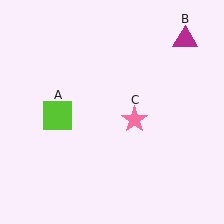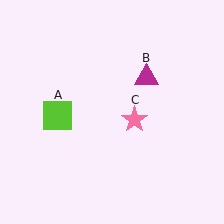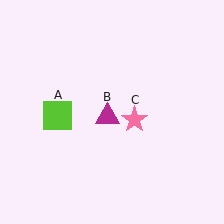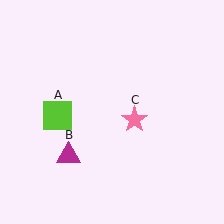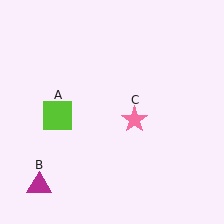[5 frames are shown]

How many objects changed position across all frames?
1 object changed position: magenta triangle (object B).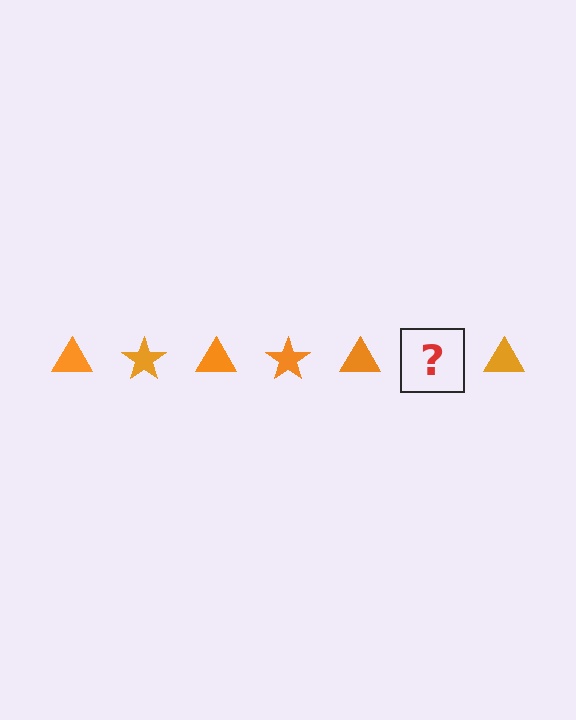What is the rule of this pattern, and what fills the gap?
The rule is that the pattern cycles through triangle, star shapes in orange. The gap should be filled with an orange star.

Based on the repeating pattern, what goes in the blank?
The blank should be an orange star.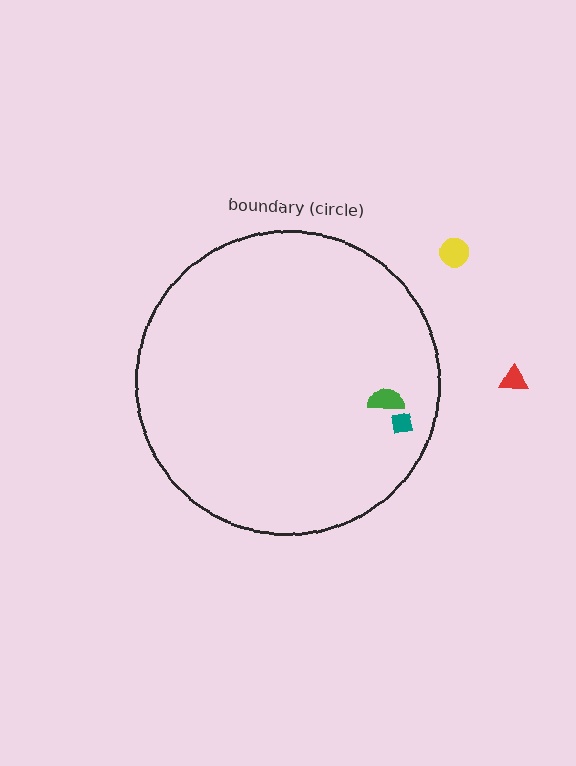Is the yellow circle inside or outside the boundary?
Outside.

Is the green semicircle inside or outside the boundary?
Inside.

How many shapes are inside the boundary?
2 inside, 2 outside.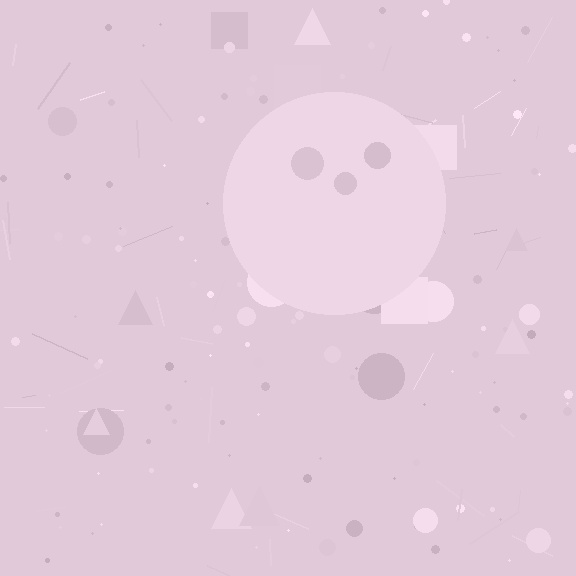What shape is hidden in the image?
A circle is hidden in the image.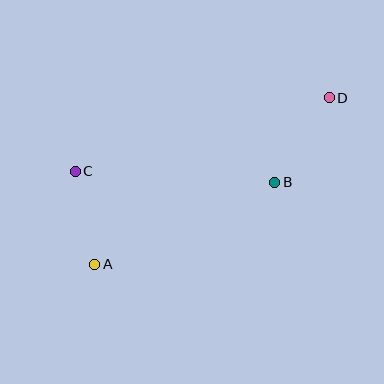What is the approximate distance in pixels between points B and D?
The distance between B and D is approximately 100 pixels.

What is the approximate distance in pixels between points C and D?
The distance between C and D is approximately 265 pixels.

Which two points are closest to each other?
Points A and C are closest to each other.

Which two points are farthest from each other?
Points A and D are farthest from each other.